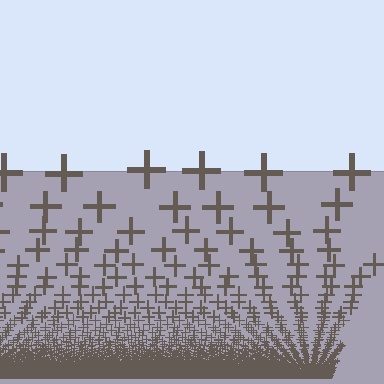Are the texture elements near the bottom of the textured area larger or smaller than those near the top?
Smaller. The gradient is inverted — elements near the bottom are smaller and denser.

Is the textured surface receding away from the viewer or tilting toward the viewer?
The surface appears to tilt toward the viewer. Texture elements get larger and sparser toward the top.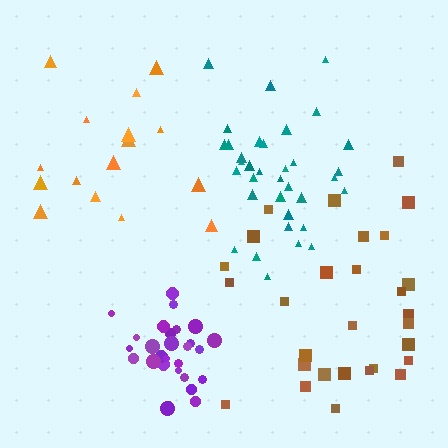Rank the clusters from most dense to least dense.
purple, teal, brown, orange.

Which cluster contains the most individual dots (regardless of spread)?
Teal (35).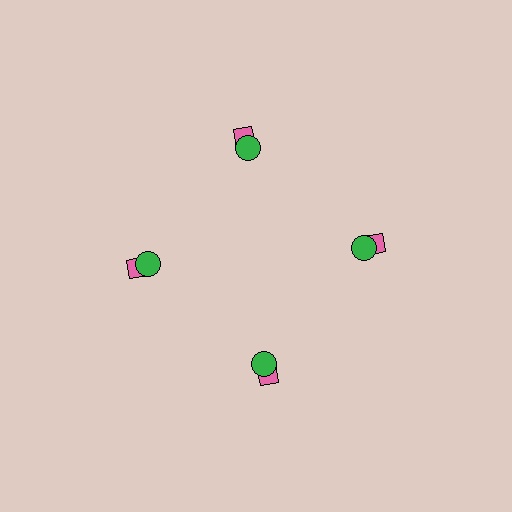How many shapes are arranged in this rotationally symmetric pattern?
There are 8 shapes, arranged in 4 groups of 2.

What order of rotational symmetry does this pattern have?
This pattern has 4-fold rotational symmetry.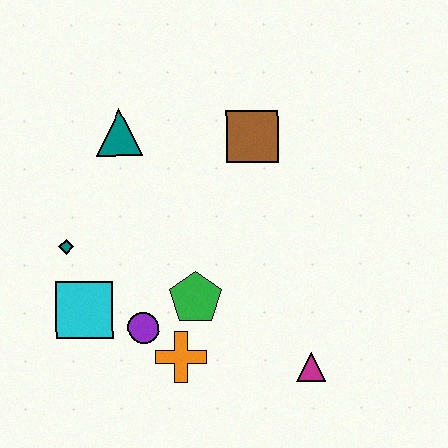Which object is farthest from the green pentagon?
The teal triangle is farthest from the green pentagon.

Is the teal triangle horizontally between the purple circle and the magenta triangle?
No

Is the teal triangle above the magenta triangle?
Yes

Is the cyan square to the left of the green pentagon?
Yes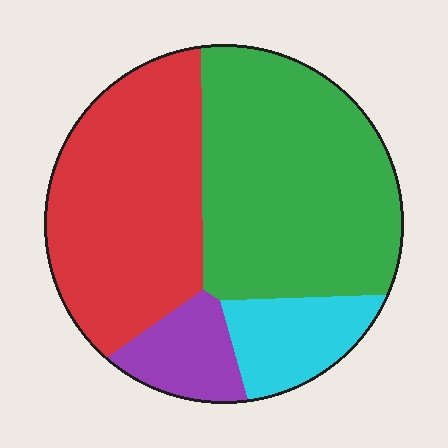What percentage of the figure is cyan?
Cyan covers roughly 10% of the figure.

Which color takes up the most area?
Green, at roughly 45%.